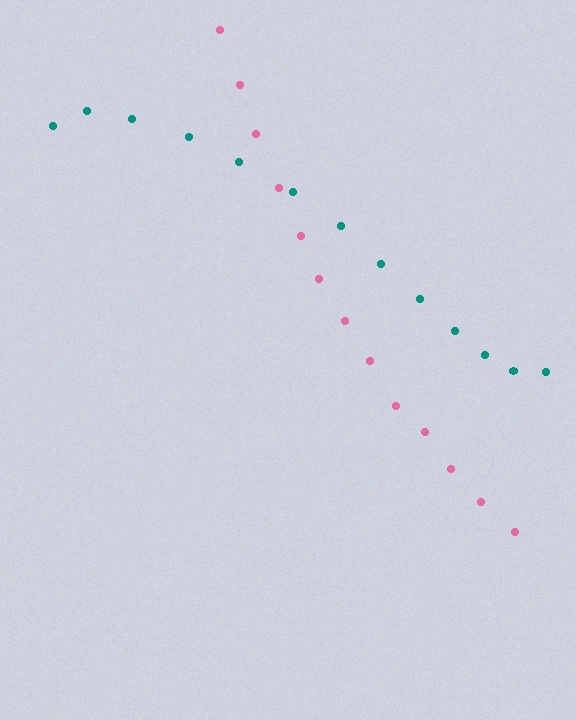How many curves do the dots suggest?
There are 2 distinct paths.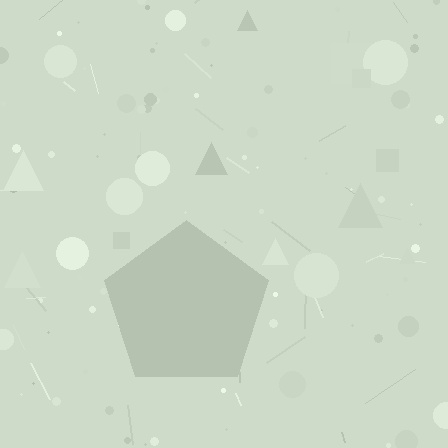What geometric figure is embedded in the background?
A pentagon is embedded in the background.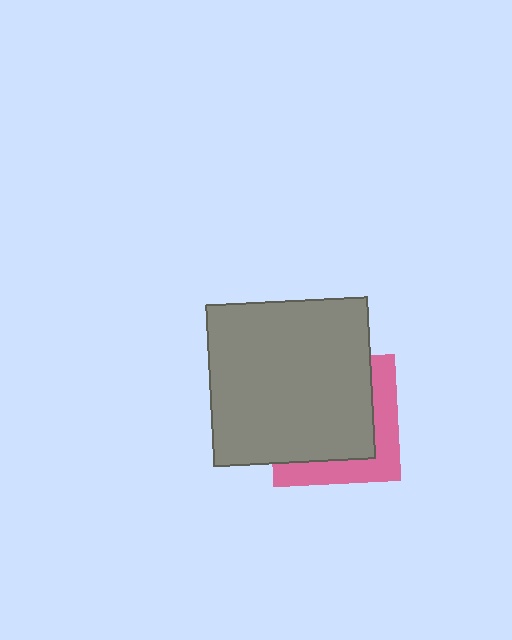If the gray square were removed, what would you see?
You would see the complete pink square.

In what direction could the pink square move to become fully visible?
The pink square could move toward the lower-right. That would shift it out from behind the gray square entirely.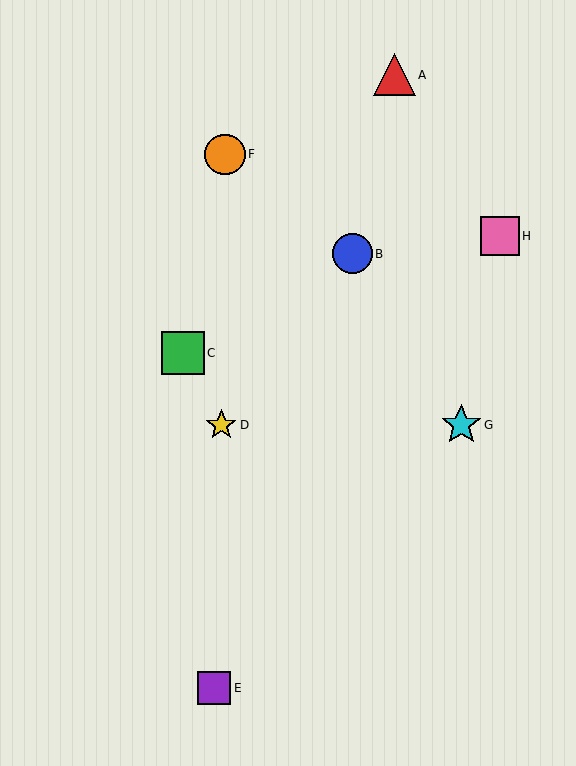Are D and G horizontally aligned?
Yes, both are at y≈425.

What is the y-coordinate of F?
Object F is at y≈154.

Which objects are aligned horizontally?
Objects D, G are aligned horizontally.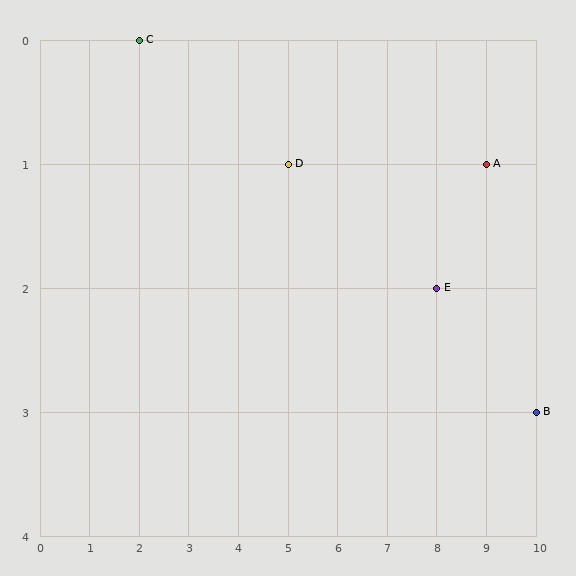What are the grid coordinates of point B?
Point B is at grid coordinates (10, 3).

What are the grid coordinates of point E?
Point E is at grid coordinates (8, 2).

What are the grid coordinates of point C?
Point C is at grid coordinates (2, 0).